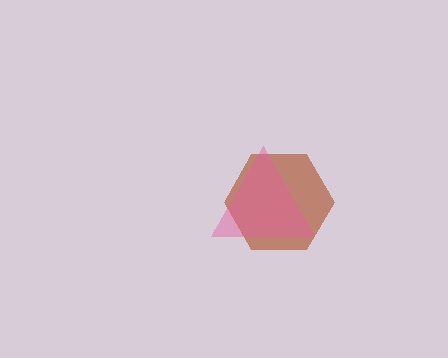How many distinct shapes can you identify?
There are 2 distinct shapes: a brown hexagon, a pink triangle.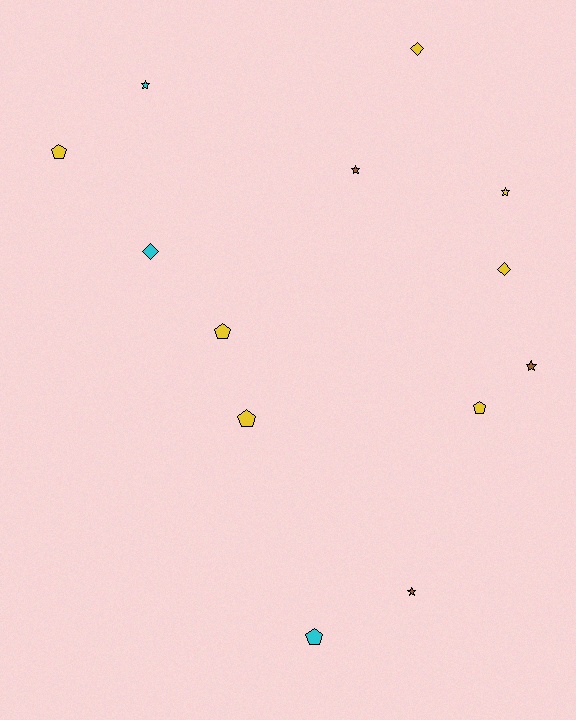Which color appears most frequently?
Yellow, with 7 objects.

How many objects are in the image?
There are 13 objects.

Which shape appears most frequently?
Pentagon, with 5 objects.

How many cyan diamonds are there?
There is 1 cyan diamond.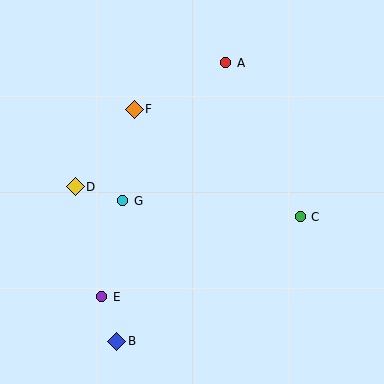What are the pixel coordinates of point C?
Point C is at (300, 217).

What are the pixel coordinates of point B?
Point B is at (117, 341).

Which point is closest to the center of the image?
Point G at (123, 201) is closest to the center.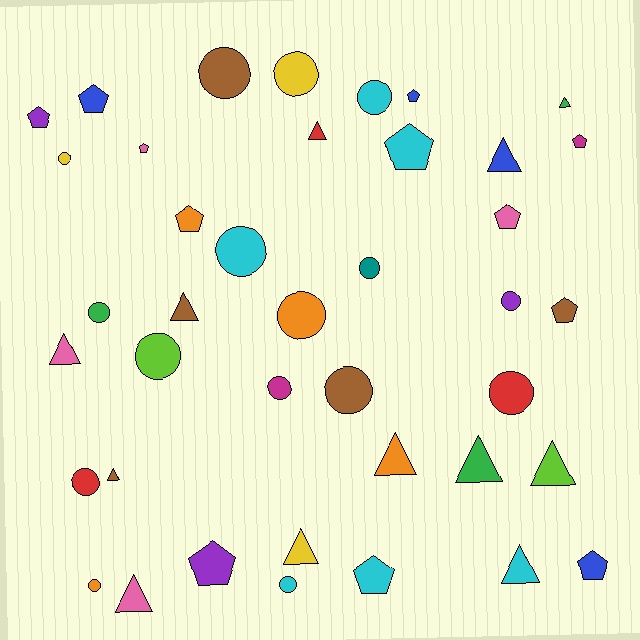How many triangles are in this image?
There are 12 triangles.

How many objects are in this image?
There are 40 objects.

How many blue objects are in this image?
There are 4 blue objects.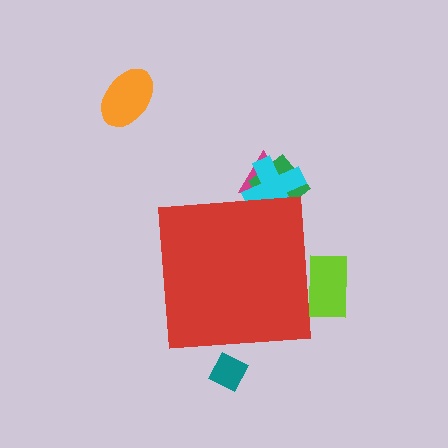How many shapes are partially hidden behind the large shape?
5 shapes are partially hidden.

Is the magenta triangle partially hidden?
Yes, the magenta triangle is partially hidden behind the red square.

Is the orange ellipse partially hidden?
No, the orange ellipse is fully visible.